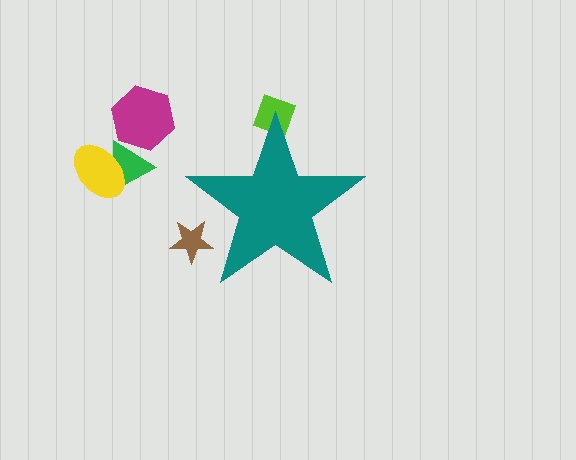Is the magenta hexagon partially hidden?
No, the magenta hexagon is fully visible.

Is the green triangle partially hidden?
No, the green triangle is fully visible.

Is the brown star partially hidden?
Yes, the brown star is partially hidden behind the teal star.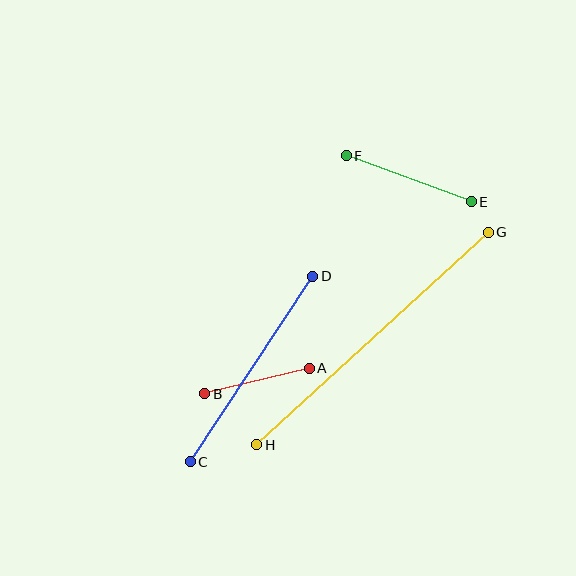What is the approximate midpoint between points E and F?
The midpoint is at approximately (409, 179) pixels.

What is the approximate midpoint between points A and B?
The midpoint is at approximately (257, 381) pixels.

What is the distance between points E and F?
The distance is approximately 133 pixels.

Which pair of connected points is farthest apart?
Points G and H are farthest apart.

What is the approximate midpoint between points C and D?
The midpoint is at approximately (251, 369) pixels.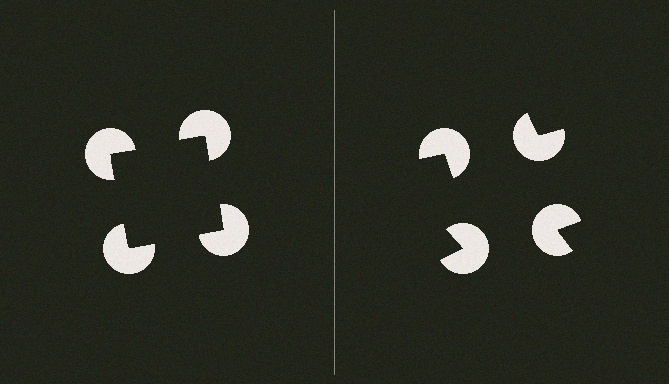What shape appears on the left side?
An illusory square.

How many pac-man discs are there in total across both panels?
8 — 4 on each side.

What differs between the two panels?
The pac-man discs are positioned identically on both sides; only the wedge orientations differ. On the left they align to a square; on the right they are misaligned.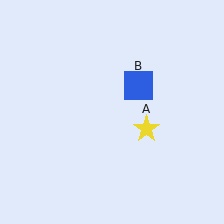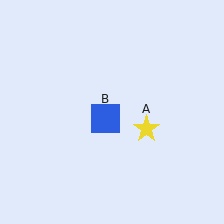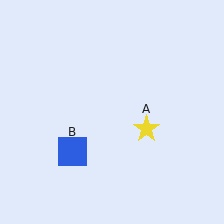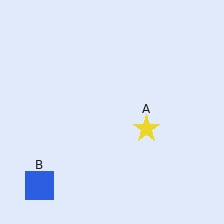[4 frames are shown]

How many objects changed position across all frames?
1 object changed position: blue square (object B).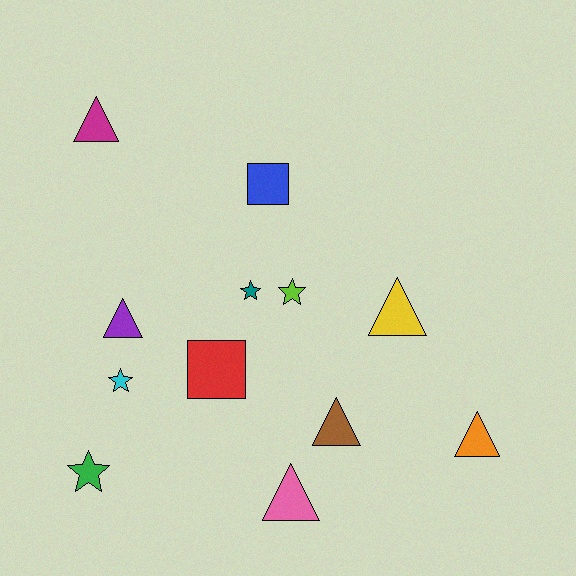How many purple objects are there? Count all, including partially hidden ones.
There is 1 purple object.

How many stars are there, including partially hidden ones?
There are 4 stars.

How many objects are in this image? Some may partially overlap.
There are 12 objects.